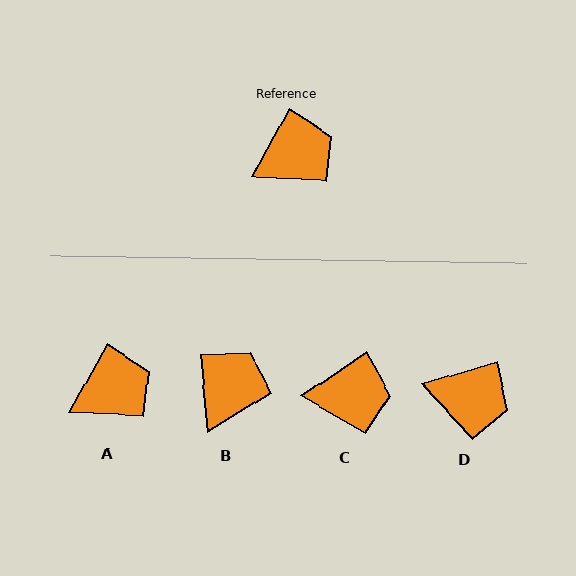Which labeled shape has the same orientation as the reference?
A.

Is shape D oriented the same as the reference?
No, it is off by about 44 degrees.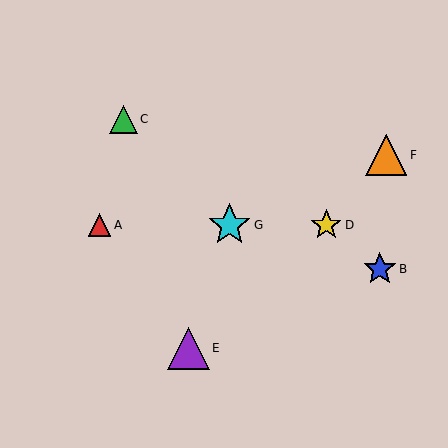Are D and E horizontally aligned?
No, D is at y≈225 and E is at y≈348.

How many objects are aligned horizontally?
3 objects (A, D, G) are aligned horizontally.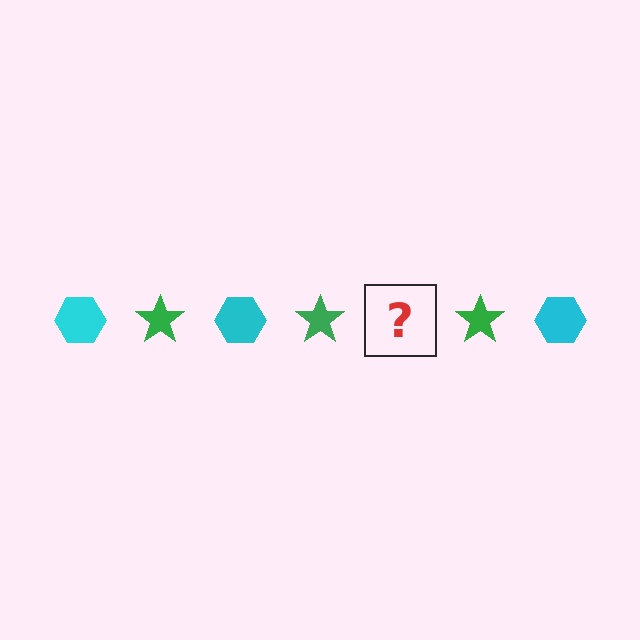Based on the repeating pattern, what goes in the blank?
The blank should be a cyan hexagon.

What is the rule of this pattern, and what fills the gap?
The rule is that the pattern alternates between cyan hexagon and green star. The gap should be filled with a cyan hexagon.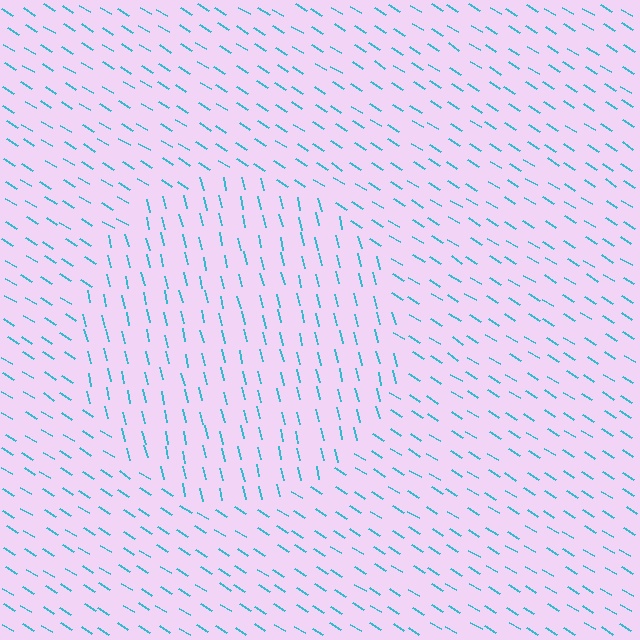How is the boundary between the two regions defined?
The boundary is defined purely by a change in line orientation (approximately 45 degrees difference). All lines are the same color and thickness.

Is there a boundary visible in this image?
Yes, there is a texture boundary formed by a change in line orientation.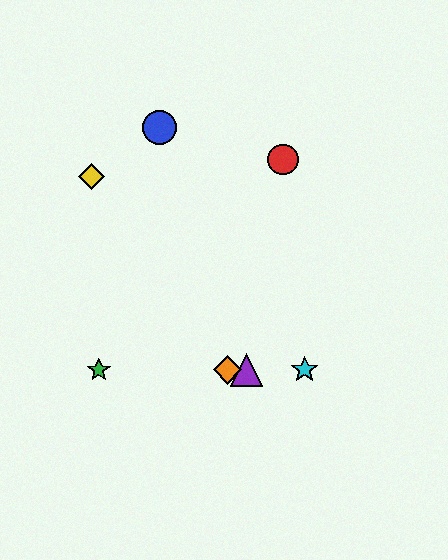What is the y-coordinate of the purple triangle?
The purple triangle is at y≈370.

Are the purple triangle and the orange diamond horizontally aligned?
Yes, both are at y≈370.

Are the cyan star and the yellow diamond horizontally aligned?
No, the cyan star is at y≈370 and the yellow diamond is at y≈177.